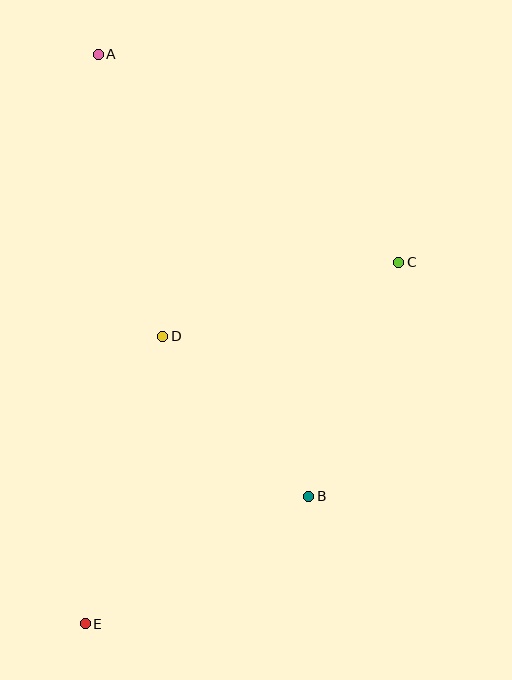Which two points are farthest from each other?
Points A and E are farthest from each other.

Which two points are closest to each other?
Points B and D are closest to each other.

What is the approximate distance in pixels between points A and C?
The distance between A and C is approximately 366 pixels.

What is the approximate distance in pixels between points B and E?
The distance between B and E is approximately 257 pixels.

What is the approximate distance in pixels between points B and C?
The distance between B and C is approximately 251 pixels.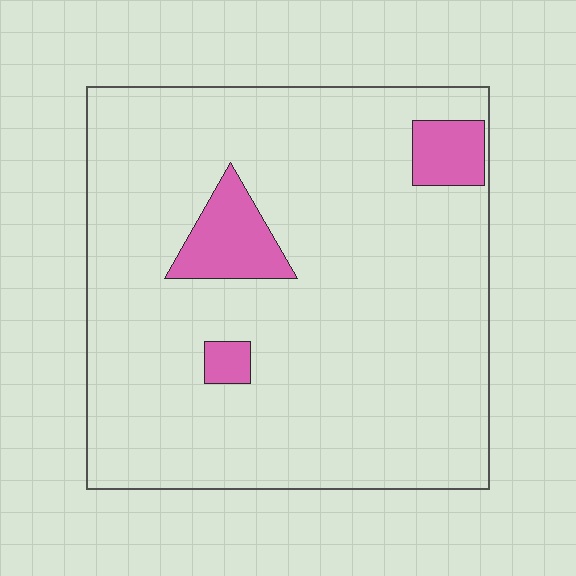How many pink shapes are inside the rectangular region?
3.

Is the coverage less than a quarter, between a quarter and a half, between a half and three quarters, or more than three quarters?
Less than a quarter.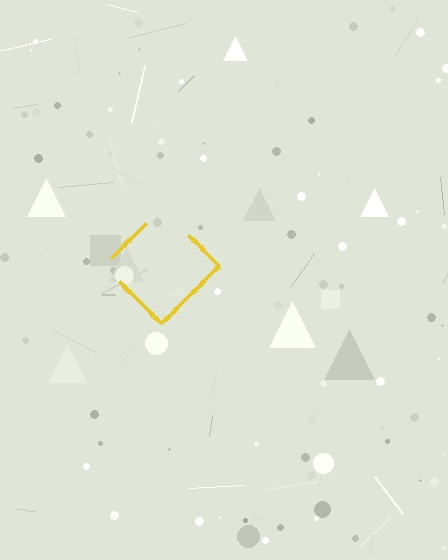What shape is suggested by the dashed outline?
The dashed outline suggests a diamond.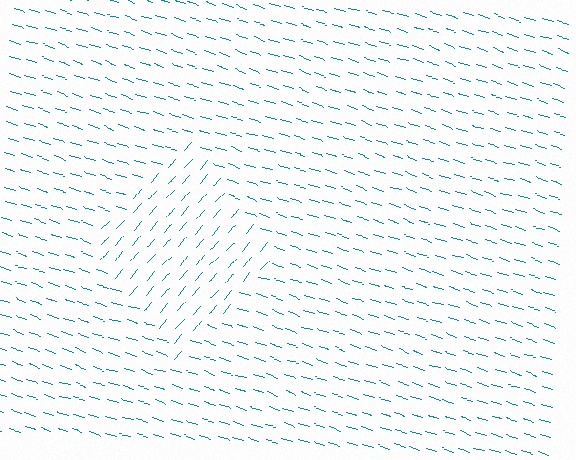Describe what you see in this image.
The image is filled with small teal line segments. A diamond region in the image has lines oriented differently from the surrounding lines, creating a visible texture boundary.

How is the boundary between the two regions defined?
The boundary is defined purely by a change in line orientation (approximately 67 degrees difference). All lines are the same color and thickness.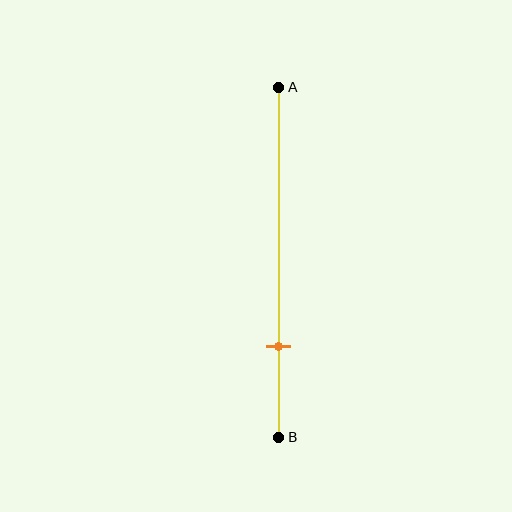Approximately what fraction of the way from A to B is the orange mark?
The orange mark is approximately 75% of the way from A to B.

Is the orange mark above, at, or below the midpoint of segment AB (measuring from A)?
The orange mark is below the midpoint of segment AB.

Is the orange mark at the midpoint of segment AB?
No, the mark is at about 75% from A, not at the 50% midpoint.